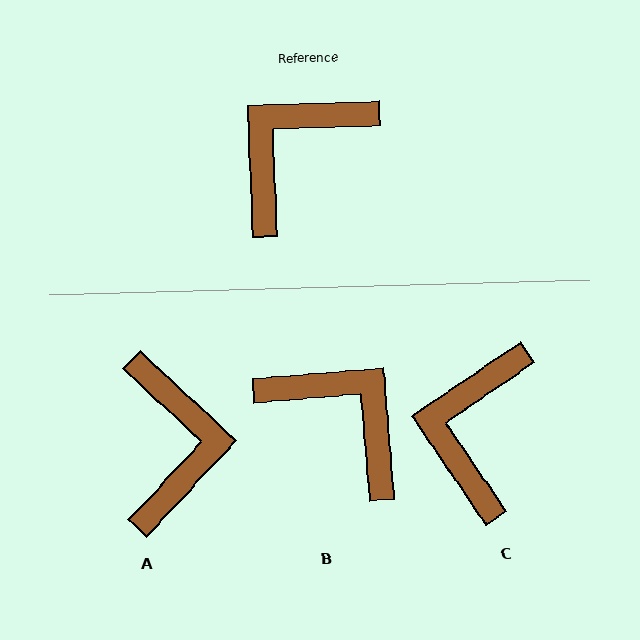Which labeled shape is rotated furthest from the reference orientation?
A, about 135 degrees away.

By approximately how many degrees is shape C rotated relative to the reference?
Approximately 32 degrees counter-clockwise.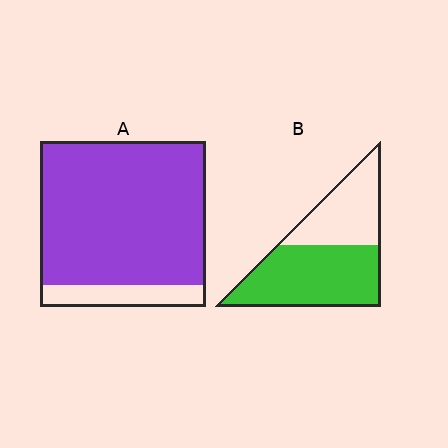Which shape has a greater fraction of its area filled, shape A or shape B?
Shape A.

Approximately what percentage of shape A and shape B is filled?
A is approximately 85% and B is approximately 60%.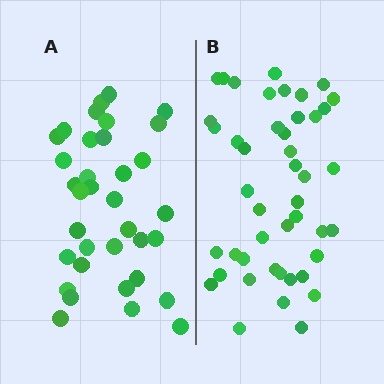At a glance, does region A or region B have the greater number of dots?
Region B (the right region) has more dots.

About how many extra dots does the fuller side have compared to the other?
Region B has roughly 10 or so more dots than region A.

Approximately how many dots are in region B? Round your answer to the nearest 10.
About 40 dots. (The exact count is 45, which rounds to 40.)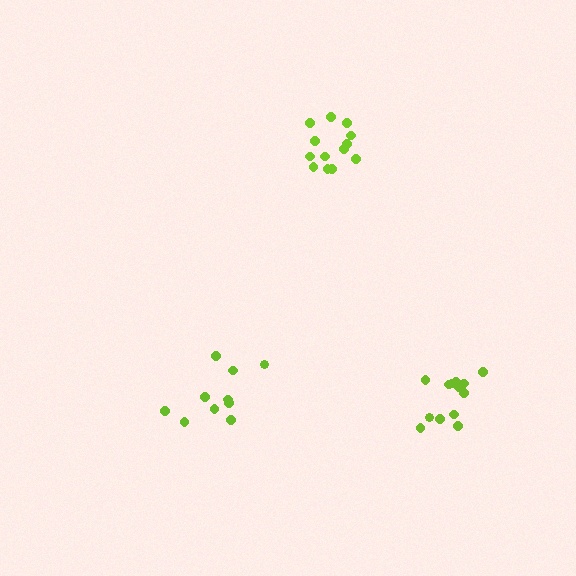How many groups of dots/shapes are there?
There are 3 groups.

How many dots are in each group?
Group 1: 13 dots, Group 2: 13 dots, Group 3: 10 dots (36 total).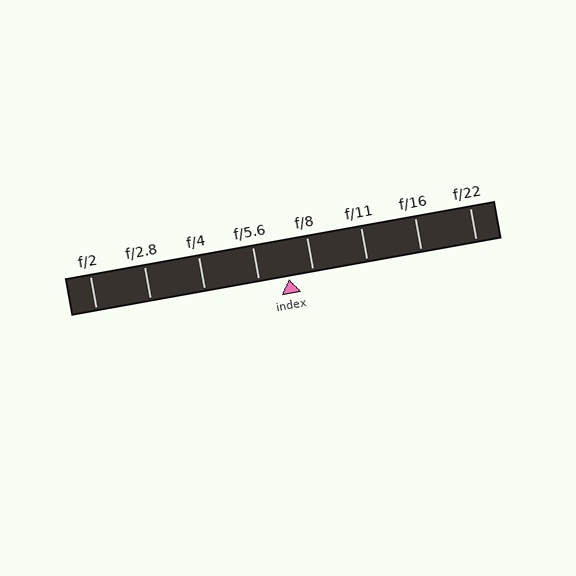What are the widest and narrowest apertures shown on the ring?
The widest aperture shown is f/2 and the narrowest is f/22.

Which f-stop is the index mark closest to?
The index mark is closest to f/8.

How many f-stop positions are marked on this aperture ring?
There are 8 f-stop positions marked.